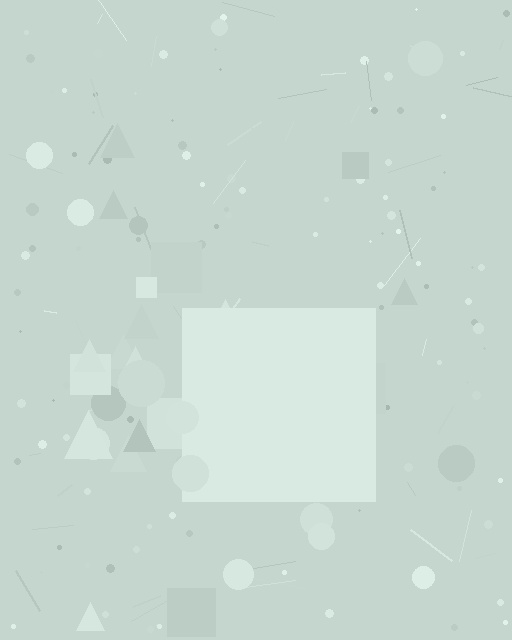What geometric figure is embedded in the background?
A square is embedded in the background.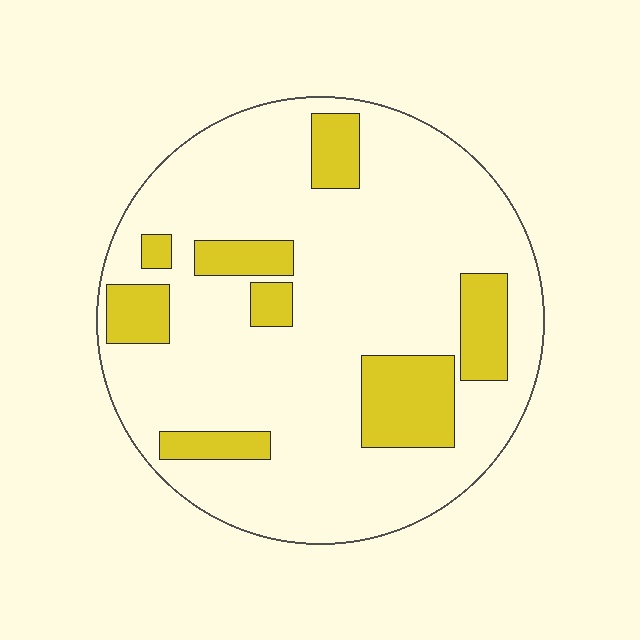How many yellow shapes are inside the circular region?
8.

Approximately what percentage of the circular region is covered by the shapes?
Approximately 20%.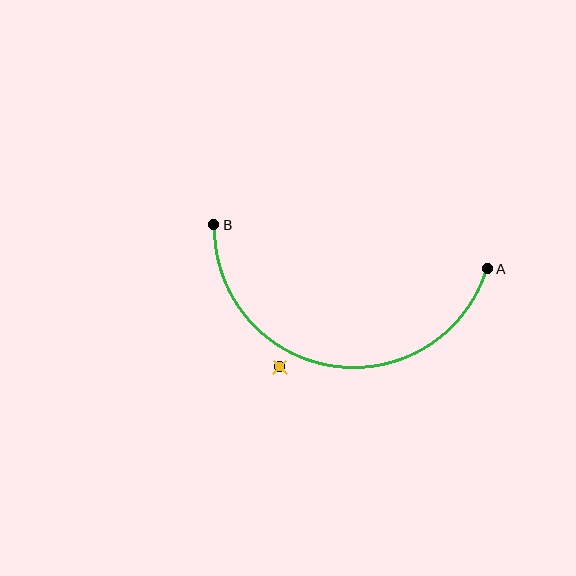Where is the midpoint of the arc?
The arc midpoint is the point on the curve farthest from the straight line joining A and B. It sits below that line.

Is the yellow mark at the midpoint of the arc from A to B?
No — the yellow mark does not lie on the arc at all. It sits slightly outside the curve.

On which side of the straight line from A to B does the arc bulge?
The arc bulges below the straight line connecting A and B.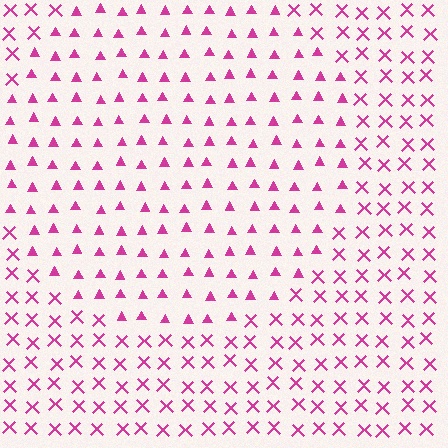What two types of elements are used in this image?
The image uses triangles inside the circle region and X marks outside it.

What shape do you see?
I see a circle.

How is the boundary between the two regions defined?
The boundary is defined by a change in element shape: triangles inside vs. X marks outside. All elements share the same color and spacing.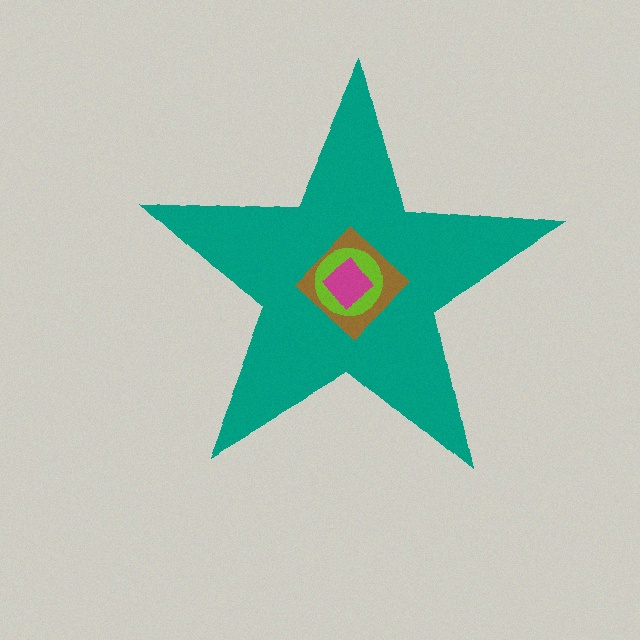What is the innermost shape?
The magenta diamond.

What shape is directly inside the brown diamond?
The lime circle.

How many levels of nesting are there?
4.